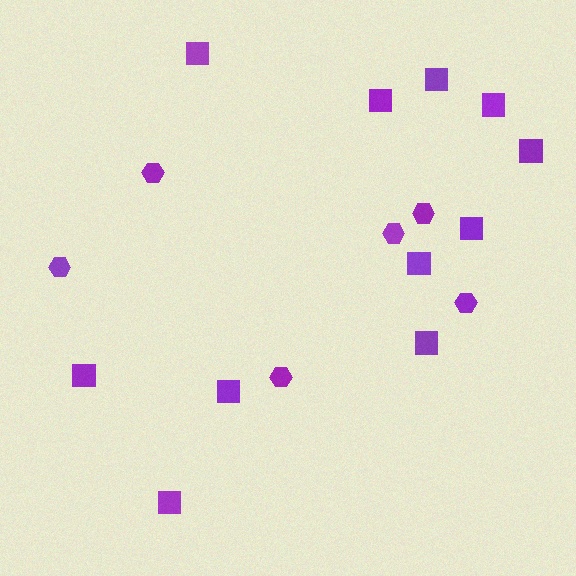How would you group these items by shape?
There are 2 groups: one group of squares (11) and one group of hexagons (6).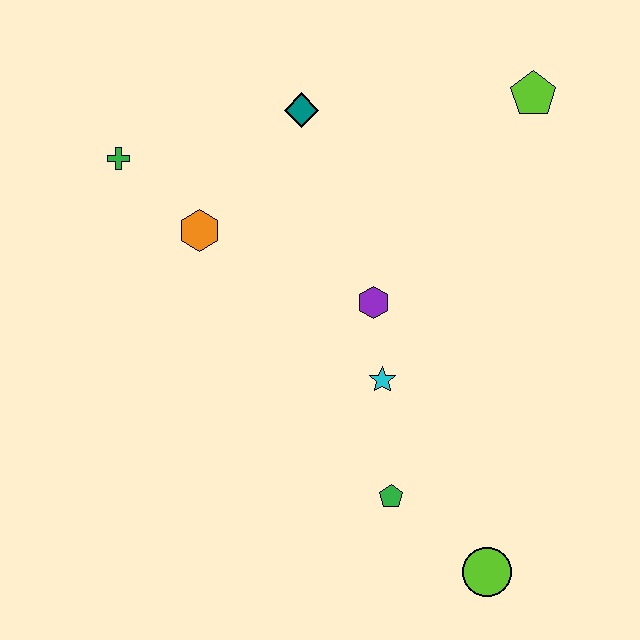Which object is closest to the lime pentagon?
The teal diamond is closest to the lime pentagon.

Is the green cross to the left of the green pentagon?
Yes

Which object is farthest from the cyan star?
The green cross is farthest from the cyan star.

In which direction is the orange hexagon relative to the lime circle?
The orange hexagon is above the lime circle.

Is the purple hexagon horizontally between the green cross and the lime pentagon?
Yes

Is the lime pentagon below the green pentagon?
No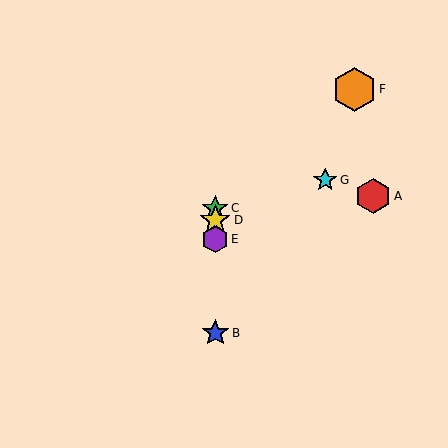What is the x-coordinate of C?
Object C is at x≈215.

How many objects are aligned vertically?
4 objects (B, C, D, E) are aligned vertically.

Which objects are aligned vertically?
Objects B, C, D, E are aligned vertically.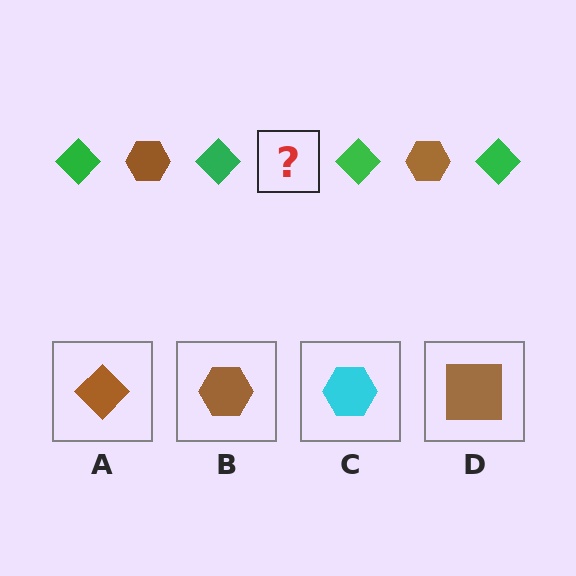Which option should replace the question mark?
Option B.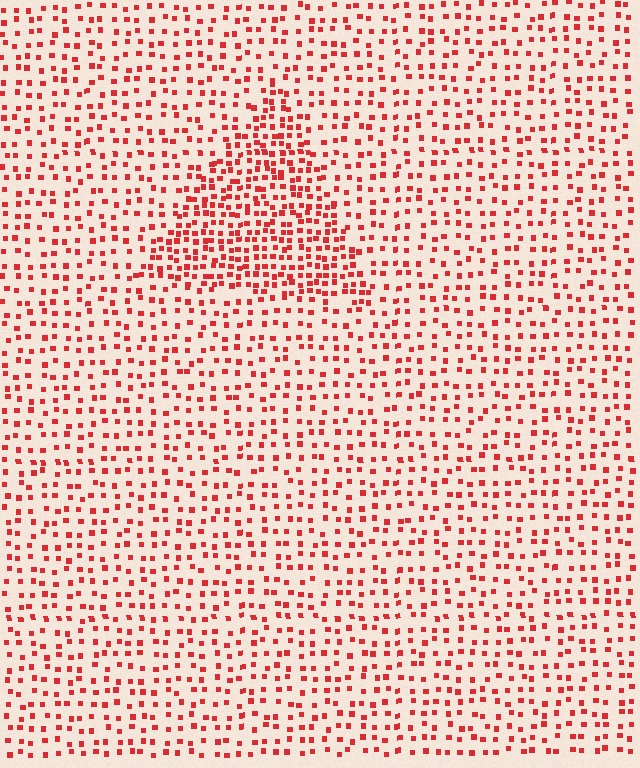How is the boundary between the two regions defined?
The boundary is defined by a change in element density (approximately 2.0x ratio). All elements are the same color, size, and shape.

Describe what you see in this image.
The image contains small red elements arranged at two different densities. A triangle-shaped region is visible where the elements are more densely packed than the surrounding area.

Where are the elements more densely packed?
The elements are more densely packed inside the triangle boundary.